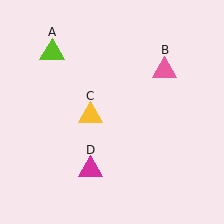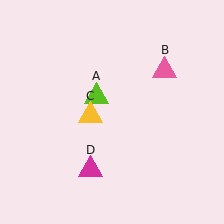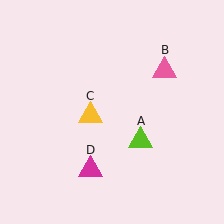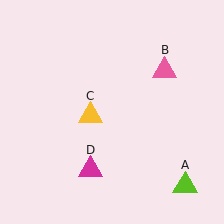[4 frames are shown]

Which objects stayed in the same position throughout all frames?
Pink triangle (object B) and yellow triangle (object C) and magenta triangle (object D) remained stationary.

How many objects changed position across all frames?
1 object changed position: lime triangle (object A).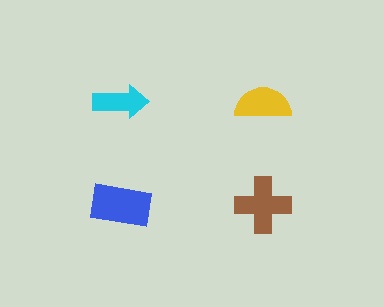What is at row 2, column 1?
A blue rectangle.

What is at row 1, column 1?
A cyan arrow.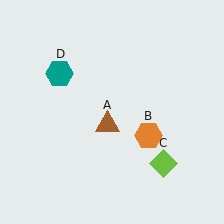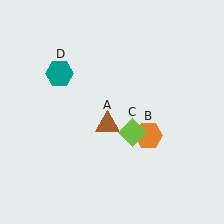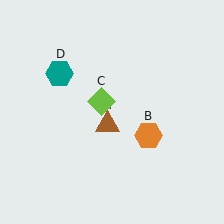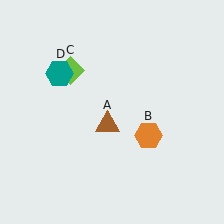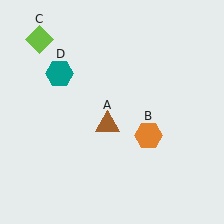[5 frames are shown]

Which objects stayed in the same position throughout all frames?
Brown triangle (object A) and orange hexagon (object B) and teal hexagon (object D) remained stationary.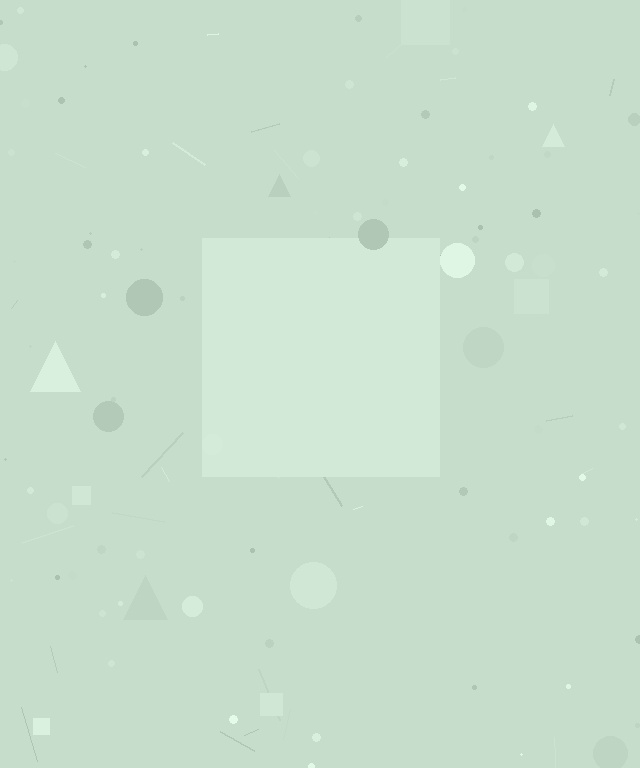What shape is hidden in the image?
A square is hidden in the image.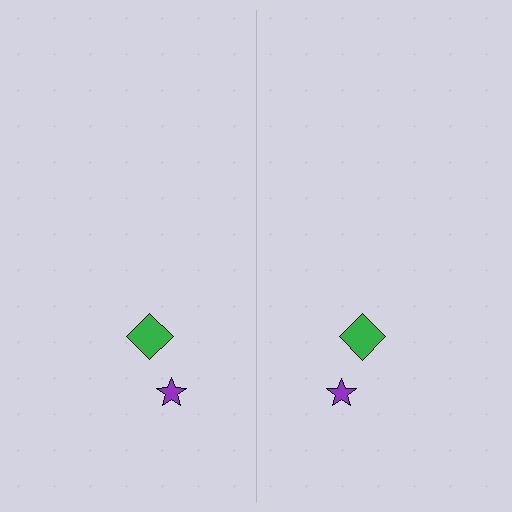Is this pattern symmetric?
Yes, this pattern has bilateral (reflection) symmetry.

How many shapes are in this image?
There are 4 shapes in this image.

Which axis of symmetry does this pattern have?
The pattern has a vertical axis of symmetry running through the center of the image.